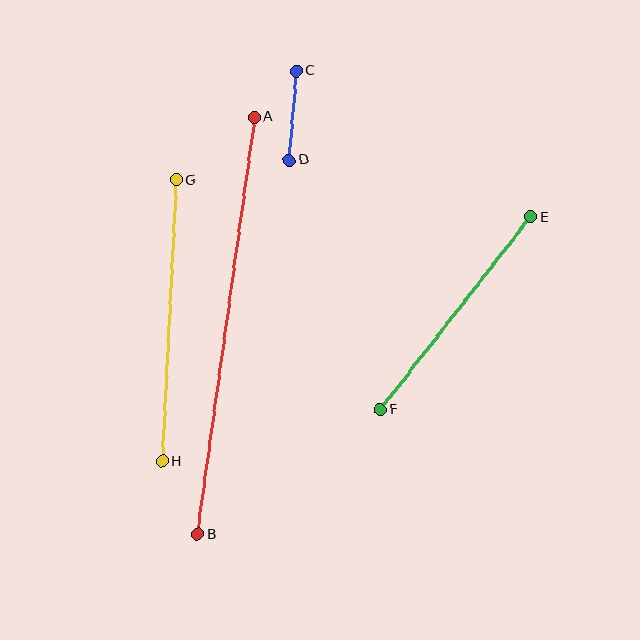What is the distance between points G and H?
The distance is approximately 282 pixels.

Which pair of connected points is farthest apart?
Points A and B are farthest apart.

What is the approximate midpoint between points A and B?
The midpoint is at approximately (226, 326) pixels.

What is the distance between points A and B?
The distance is approximately 421 pixels.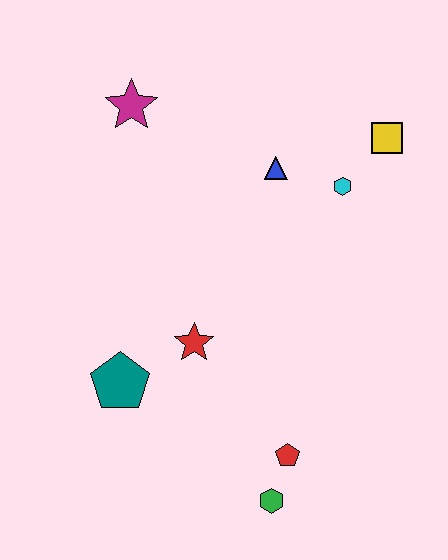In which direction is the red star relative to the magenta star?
The red star is below the magenta star.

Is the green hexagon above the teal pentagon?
No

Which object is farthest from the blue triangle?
The green hexagon is farthest from the blue triangle.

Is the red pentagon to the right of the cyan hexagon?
No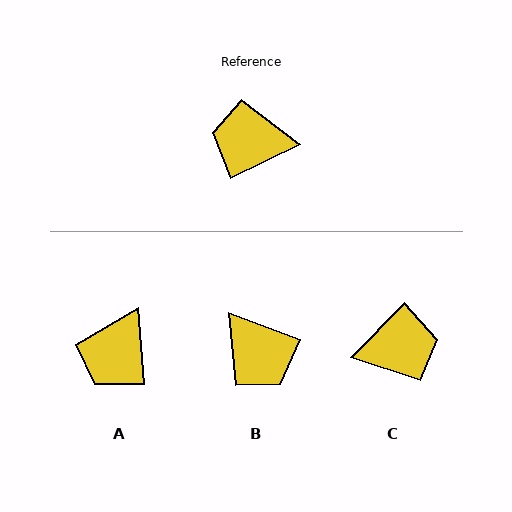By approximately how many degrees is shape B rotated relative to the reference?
Approximately 133 degrees counter-clockwise.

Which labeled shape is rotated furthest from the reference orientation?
C, about 161 degrees away.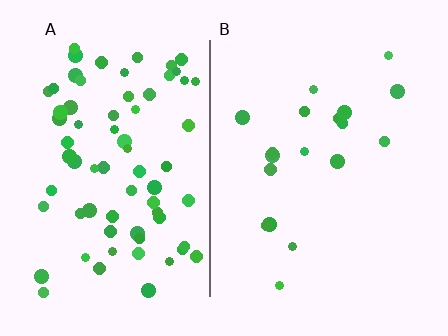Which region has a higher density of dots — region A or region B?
A (the left).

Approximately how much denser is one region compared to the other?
Approximately 3.9× — region A over region B.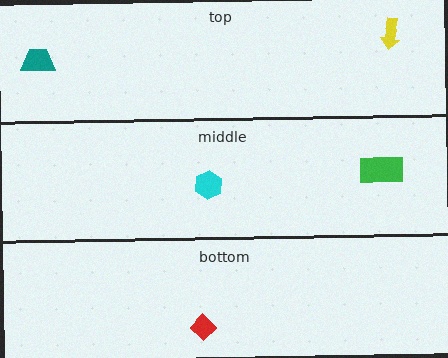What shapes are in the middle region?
The cyan hexagon, the green rectangle.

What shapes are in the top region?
The yellow arrow, the teal trapezoid.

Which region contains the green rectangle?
The middle region.